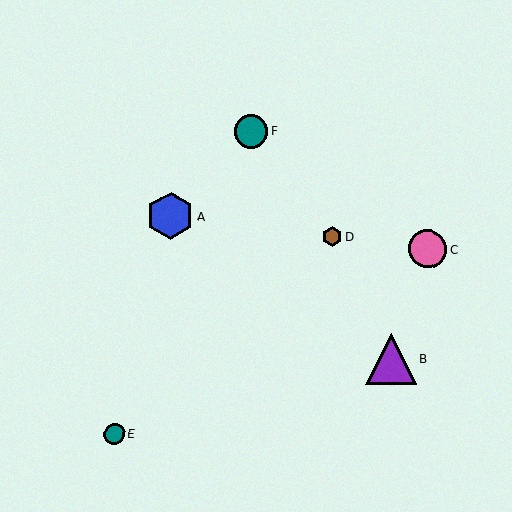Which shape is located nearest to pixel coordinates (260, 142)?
The teal circle (labeled F) at (251, 131) is nearest to that location.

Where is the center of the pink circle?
The center of the pink circle is at (428, 249).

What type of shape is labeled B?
Shape B is a purple triangle.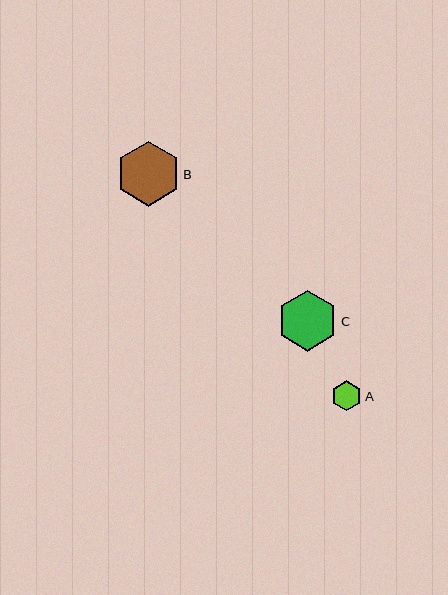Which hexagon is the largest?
Hexagon B is the largest with a size of approximately 64 pixels.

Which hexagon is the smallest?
Hexagon A is the smallest with a size of approximately 30 pixels.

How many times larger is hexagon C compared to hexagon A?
Hexagon C is approximately 2.0 times the size of hexagon A.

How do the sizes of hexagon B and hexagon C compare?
Hexagon B and hexagon C are approximately the same size.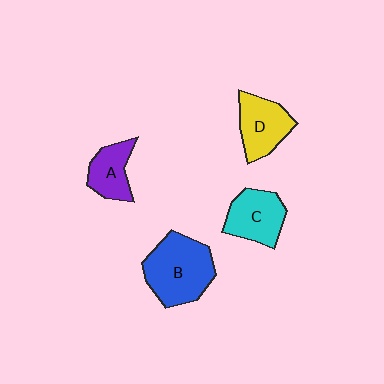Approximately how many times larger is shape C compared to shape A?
Approximately 1.3 times.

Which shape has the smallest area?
Shape A (purple).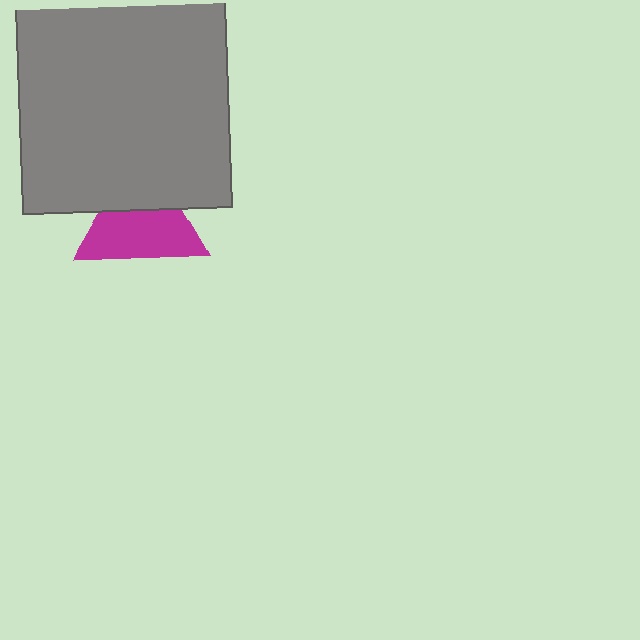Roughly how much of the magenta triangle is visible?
About half of it is visible (roughly 62%).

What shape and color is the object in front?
The object in front is a gray square.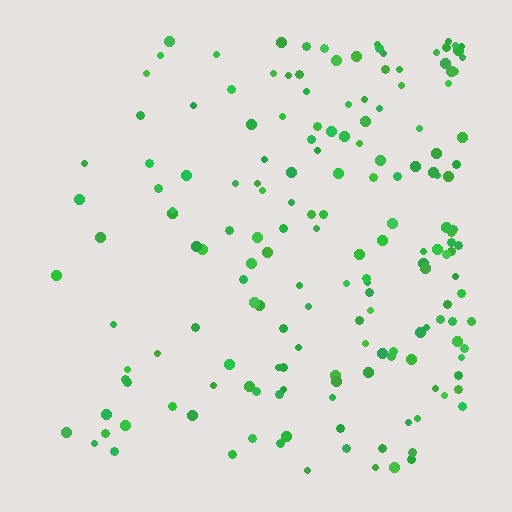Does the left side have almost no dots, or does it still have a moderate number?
Still a moderate number, just noticeably fewer than the right.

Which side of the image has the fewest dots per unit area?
The left.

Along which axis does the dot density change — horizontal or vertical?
Horizontal.